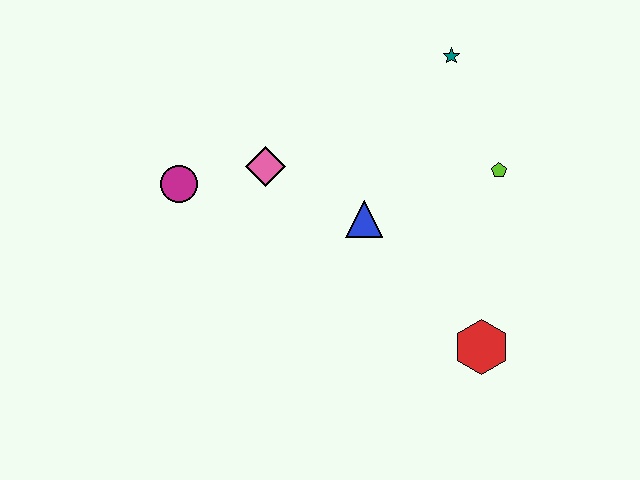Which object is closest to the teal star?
The lime pentagon is closest to the teal star.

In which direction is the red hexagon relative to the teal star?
The red hexagon is below the teal star.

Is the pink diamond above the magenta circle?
Yes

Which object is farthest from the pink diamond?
The red hexagon is farthest from the pink diamond.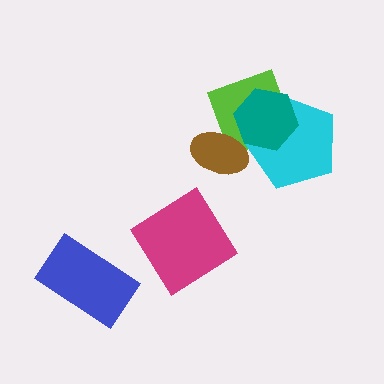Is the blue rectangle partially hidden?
No, no other shape covers it.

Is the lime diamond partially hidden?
Yes, it is partially covered by another shape.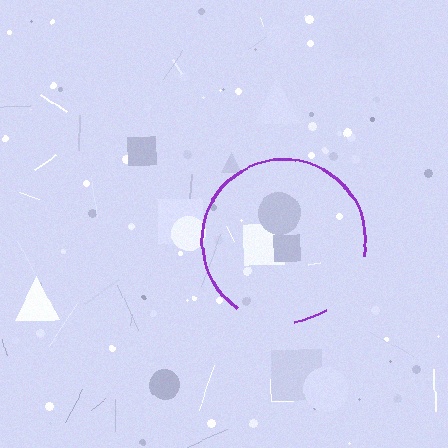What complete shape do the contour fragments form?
The contour fragments form a circle.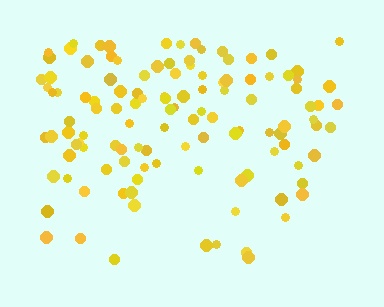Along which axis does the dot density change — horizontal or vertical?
Vertical.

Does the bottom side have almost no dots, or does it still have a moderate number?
Still a moderate number, just noticeably fewer than the top.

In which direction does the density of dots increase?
From bottom to top, with the top side densest.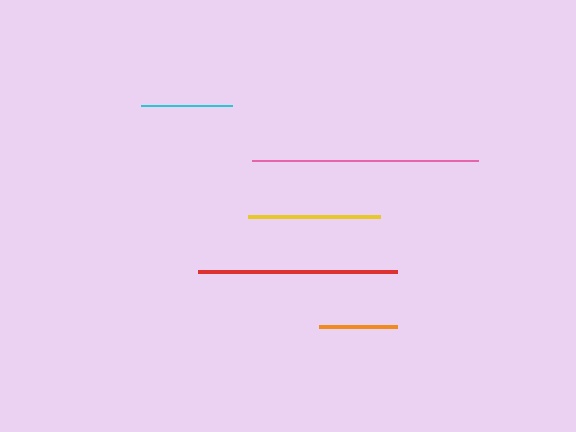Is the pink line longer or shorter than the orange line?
The pink line is longer than the orange line.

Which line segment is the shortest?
The orange line is the shortest at approximately 78 pixels.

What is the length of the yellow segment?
The yellow segment is approximately 132 pixels long.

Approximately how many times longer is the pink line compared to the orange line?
The pink line is approximately 2.9 times the length of the orange line.